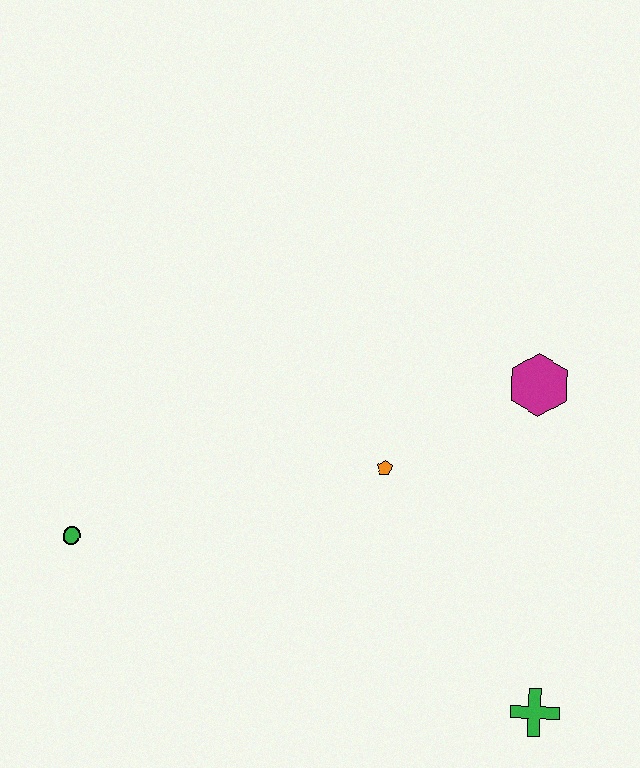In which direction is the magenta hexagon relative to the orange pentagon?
The magenta hexagon is to the right of the orange pentagon.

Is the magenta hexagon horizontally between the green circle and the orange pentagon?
No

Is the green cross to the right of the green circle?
Yes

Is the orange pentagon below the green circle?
No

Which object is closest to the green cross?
The orange pentagon is closest to the green cross.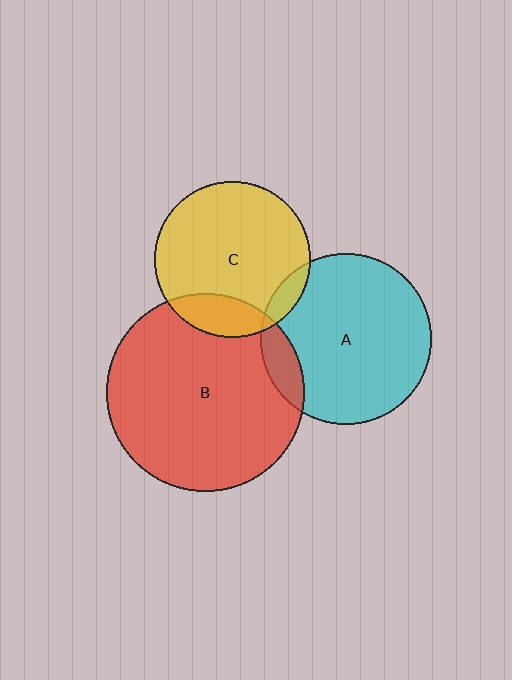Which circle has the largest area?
Circle B (red).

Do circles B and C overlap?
Yes.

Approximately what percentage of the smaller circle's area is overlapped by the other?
Approximately 15%.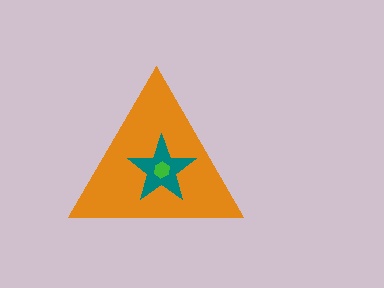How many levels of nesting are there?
3.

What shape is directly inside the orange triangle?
The teal star.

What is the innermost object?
The green hexagon.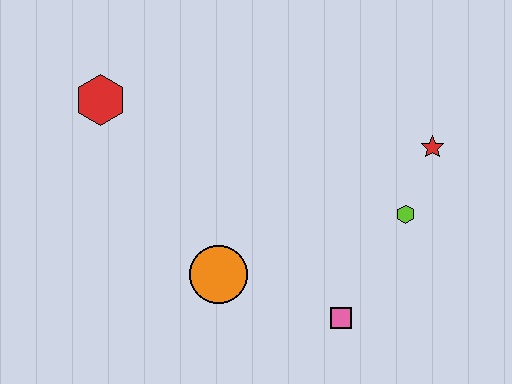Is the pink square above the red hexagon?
No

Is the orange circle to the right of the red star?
No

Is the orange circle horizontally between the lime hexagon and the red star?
No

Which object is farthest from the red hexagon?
The red star is farthest from the red hexagon.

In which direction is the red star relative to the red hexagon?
The red star is to the right of the red hexagon.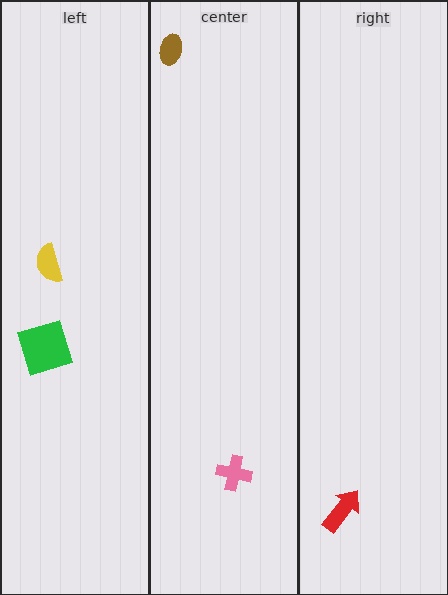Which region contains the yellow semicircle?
The left region.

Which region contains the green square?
The left region.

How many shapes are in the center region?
2.